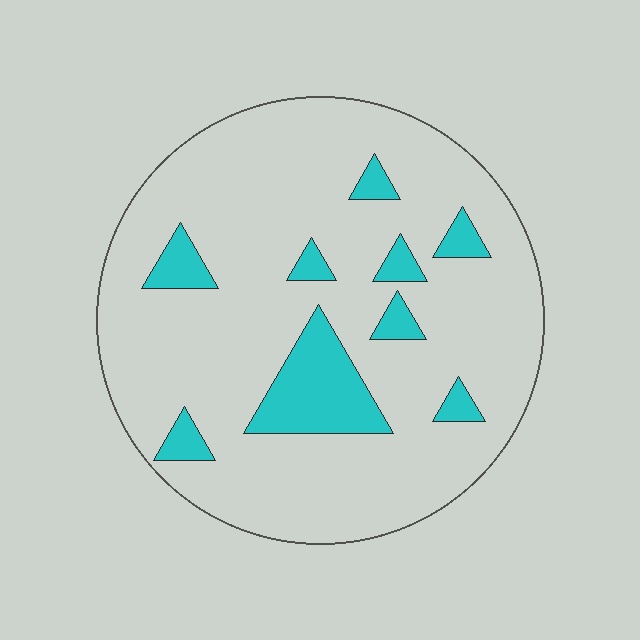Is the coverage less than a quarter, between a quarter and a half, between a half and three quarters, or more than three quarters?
Less than a quarter.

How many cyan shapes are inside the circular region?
9.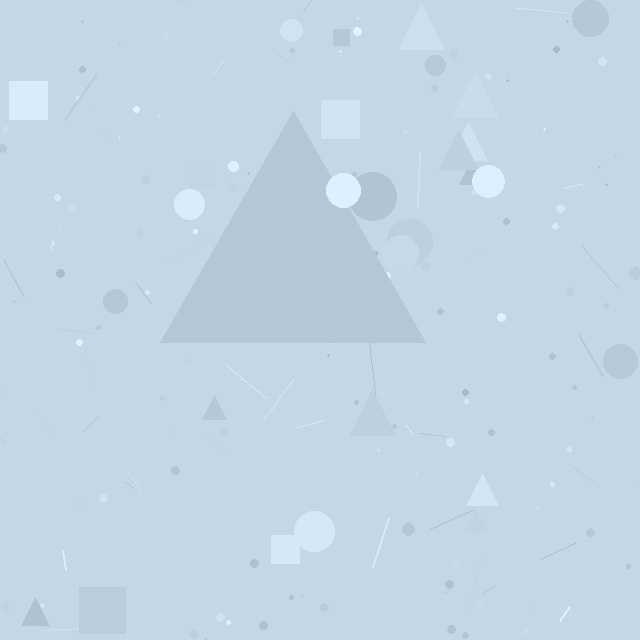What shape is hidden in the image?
A triangle is hidden in the image.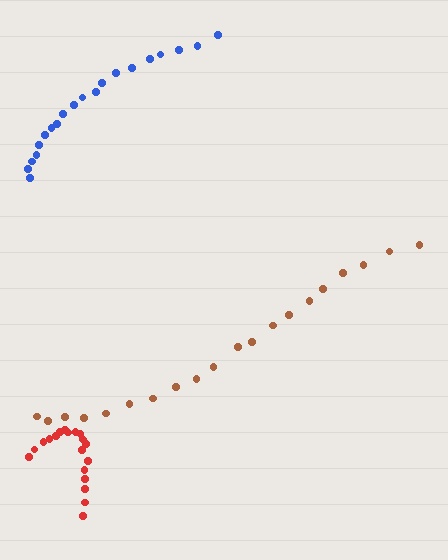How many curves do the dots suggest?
There are 3 distinct paths.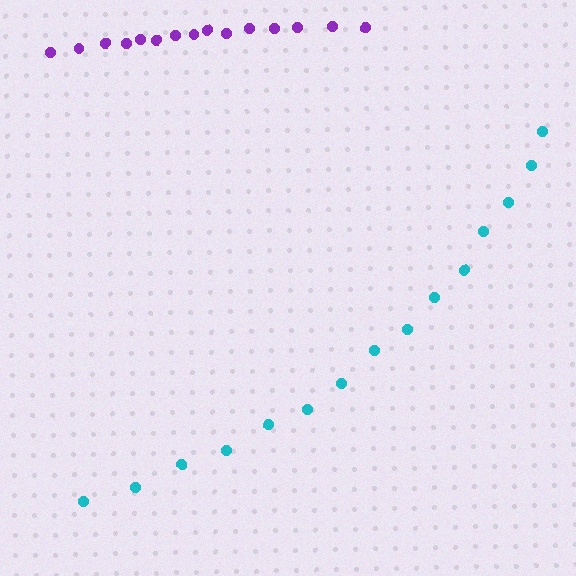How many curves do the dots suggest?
There are 2 distinct paths.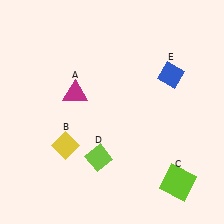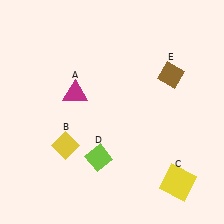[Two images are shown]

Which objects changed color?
C changed from lime to yellow. E changed from blue to brown.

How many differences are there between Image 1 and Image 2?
There are 2 differences between the two images.